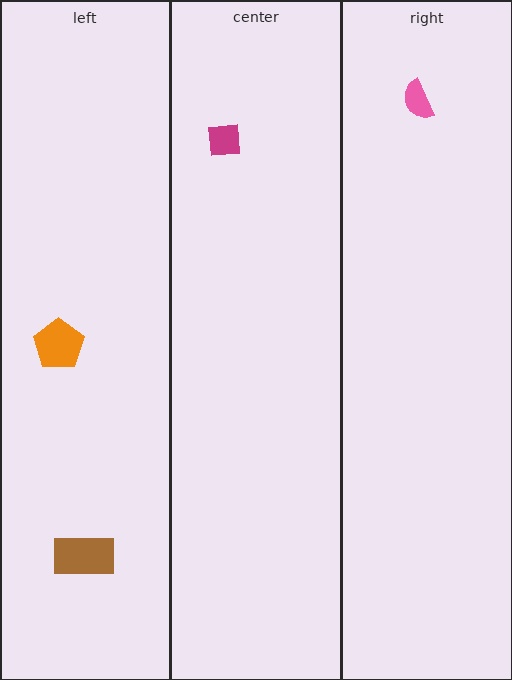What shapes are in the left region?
The orange pentagon, the brown rectangle.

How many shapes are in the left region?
2.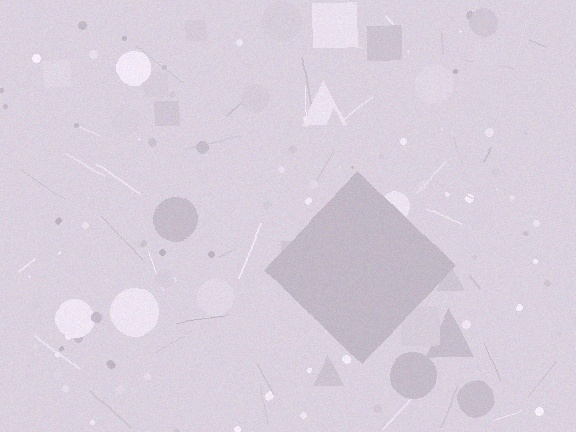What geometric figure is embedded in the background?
A diamond is embedded in the background.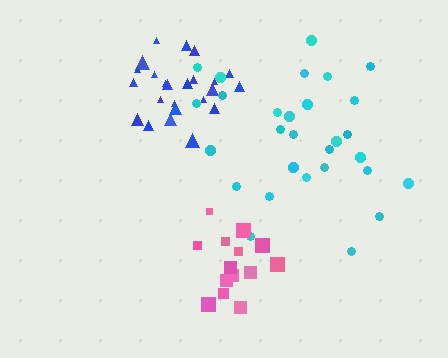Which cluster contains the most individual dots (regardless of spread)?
Cyan (29).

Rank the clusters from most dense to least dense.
blue, pink, cyan.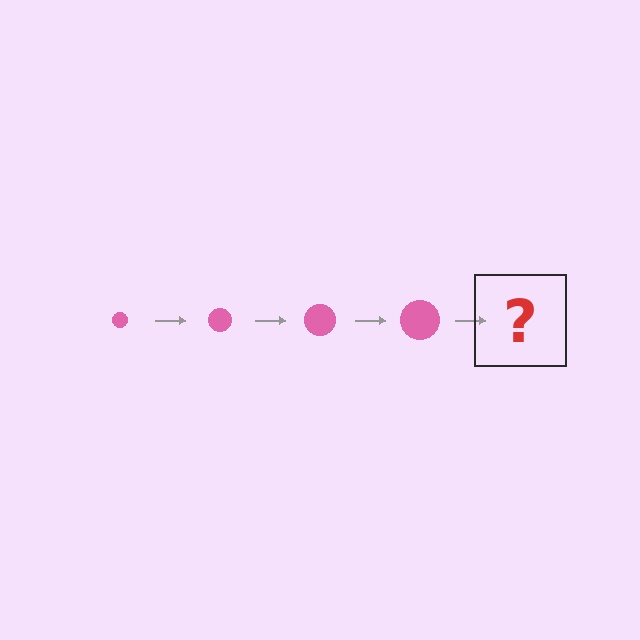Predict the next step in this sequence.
The next step is a pink circle, larger than the previous one.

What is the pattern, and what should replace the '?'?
The pattern is that the circle gets progressively larger each step. The '?' should be a pink circle, larger than the previous one.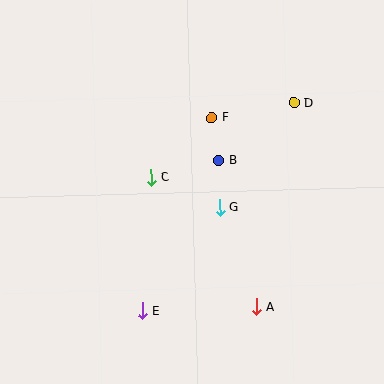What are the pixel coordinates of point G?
Point G is at (219, 207).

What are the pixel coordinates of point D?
Point D is at (294, 103).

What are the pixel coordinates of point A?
Point A is at (256, 307).